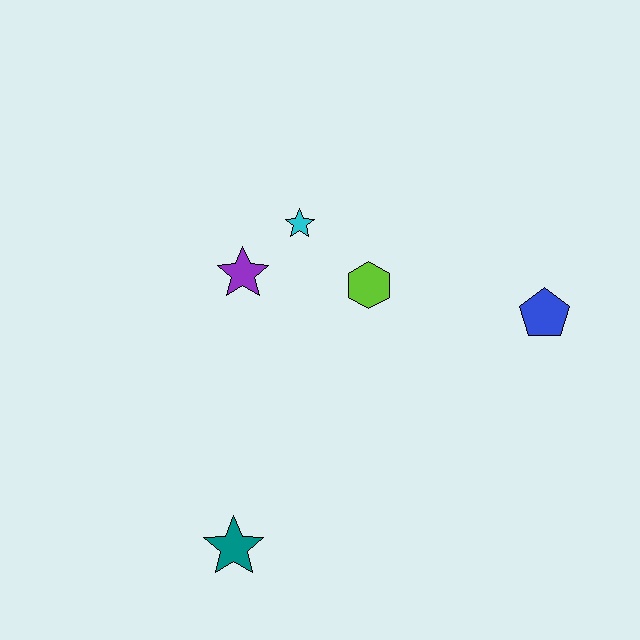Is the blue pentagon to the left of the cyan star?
No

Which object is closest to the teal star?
The purple star is closest to the teal star.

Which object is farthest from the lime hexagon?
The teal star is farthest from the lime hexagon.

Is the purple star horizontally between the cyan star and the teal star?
Yes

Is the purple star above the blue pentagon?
Yes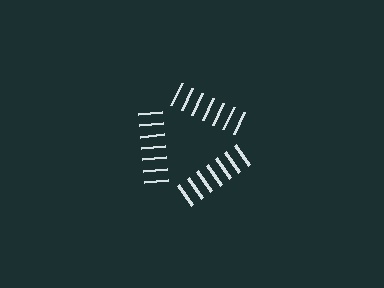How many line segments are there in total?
21 — 7 along each of the 3 edges.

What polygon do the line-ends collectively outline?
An illusory triangle — the line segments terminate on its edges but no continuous stroke is drawn.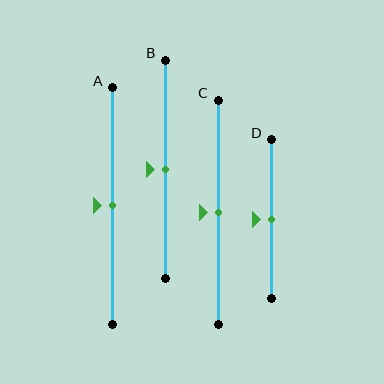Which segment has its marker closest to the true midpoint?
Segment A has its marker closest to the true midpoint.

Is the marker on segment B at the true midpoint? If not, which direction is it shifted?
Yes, the marker on segment B is at the true midpoint.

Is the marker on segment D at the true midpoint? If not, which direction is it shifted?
Yes, the marker on segment D is at the true midpoint.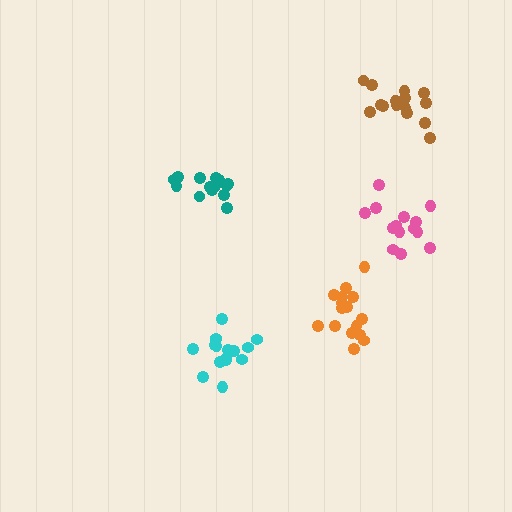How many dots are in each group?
Group 1: 15 dots, Group 2: 14 dots, Group 3: 15 dots, Group 4: 14 dots, Group 5: 16 dots (74 total).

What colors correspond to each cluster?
The clusters are colored: cyan, teal, brown, pink, orange.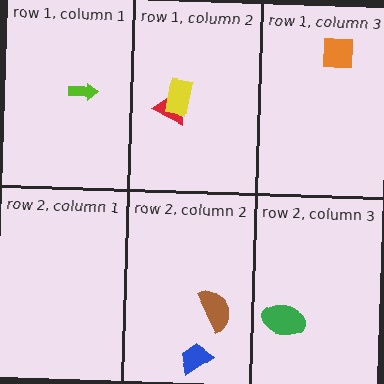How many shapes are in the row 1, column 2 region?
2.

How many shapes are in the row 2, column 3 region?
1.